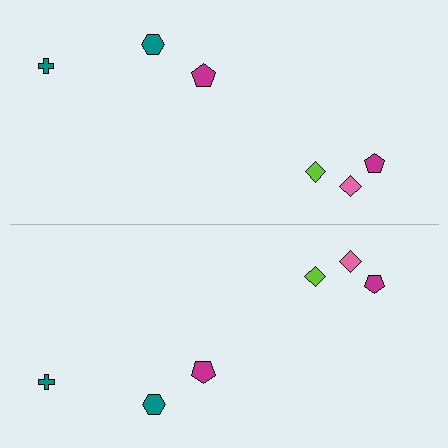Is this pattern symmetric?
Yes, this pattern has bilateral (reflection) symmetry.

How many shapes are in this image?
There are 12 shapes in this image.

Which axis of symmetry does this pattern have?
The pattern has a horizontal axis of symmetry running through the center of the image.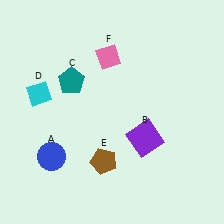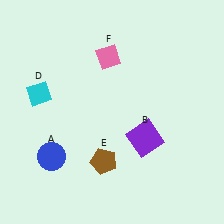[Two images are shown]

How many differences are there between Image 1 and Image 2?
There is 1 difference between the two images.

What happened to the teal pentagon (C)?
The teal pentagon (C) was removed in Image 2. It was in the top-left area of Image 1.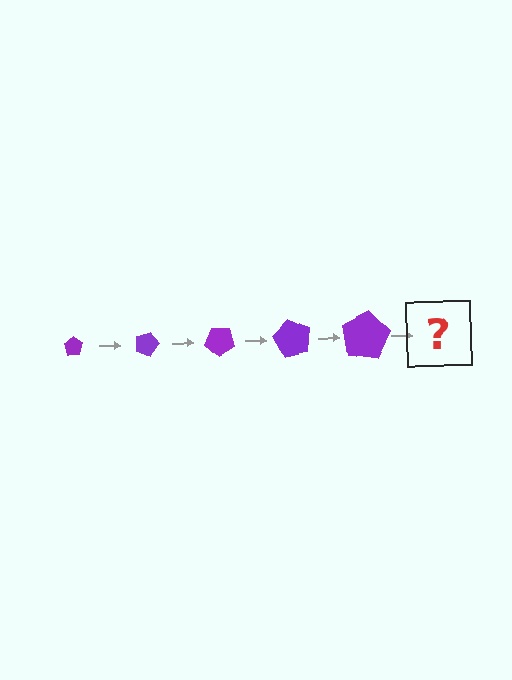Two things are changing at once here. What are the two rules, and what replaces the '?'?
The two rules are that the pentagon grows larger each step and it rotates 20 degrees each step. The '?' should be a pentagon, larger than the previous one and rotated 100 degrees from the start.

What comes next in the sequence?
The next element should be a pentagon, larger than the previous one and rotated 100 degrees from the start.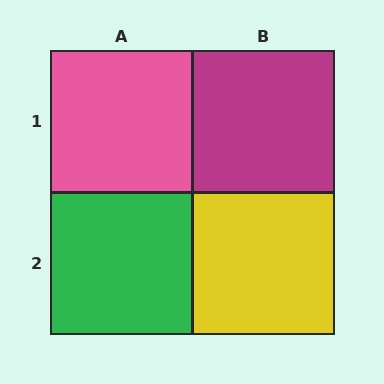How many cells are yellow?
1 cell is yellow.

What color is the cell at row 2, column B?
Yellow.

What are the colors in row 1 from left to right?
Pink, magenta.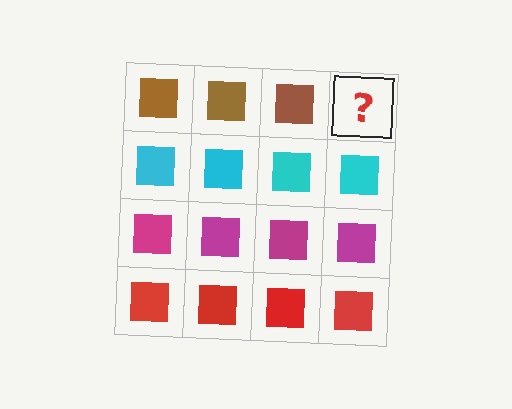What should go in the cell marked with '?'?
The missing cell should contain a brown square.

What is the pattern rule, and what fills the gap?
The rule is that each row has a consistent color. The gap should be filled with a brown square.